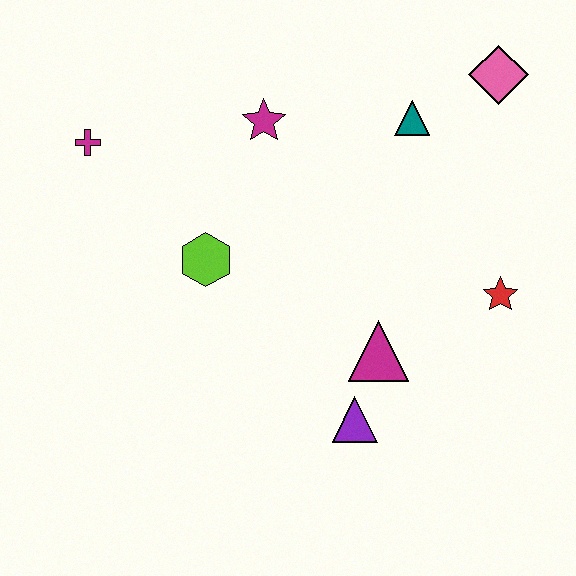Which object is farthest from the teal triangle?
The magenta cross is farthest from the teal triangle.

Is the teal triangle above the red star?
Yes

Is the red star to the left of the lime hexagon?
No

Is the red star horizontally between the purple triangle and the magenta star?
No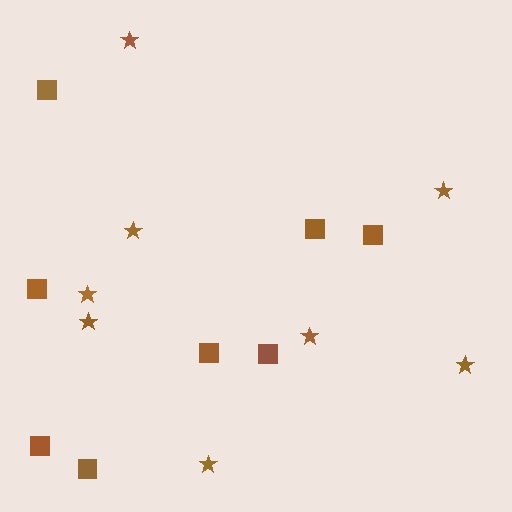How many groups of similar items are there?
There are 2 groups: one group of squares (8) and one group of stars (8).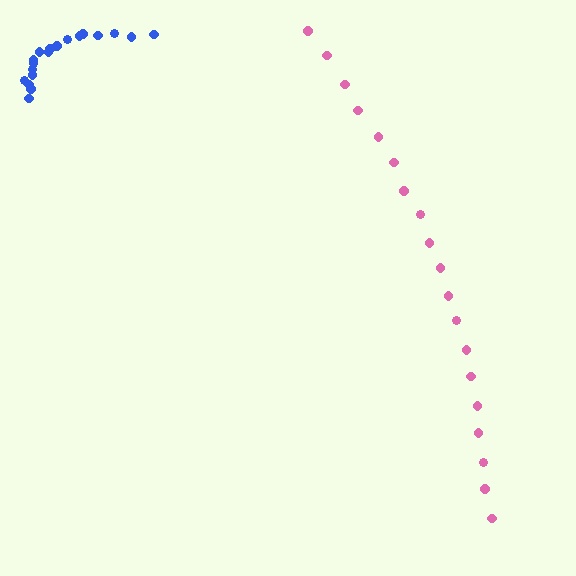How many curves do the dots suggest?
There are 2 distinct paths.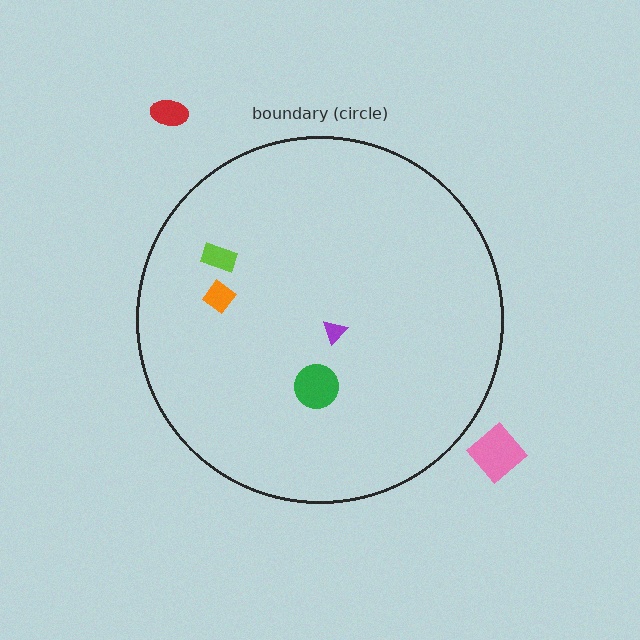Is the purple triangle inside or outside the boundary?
Inside.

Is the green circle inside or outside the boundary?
Inside.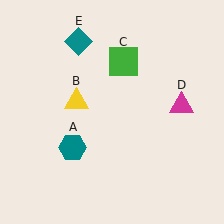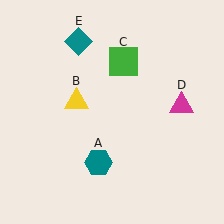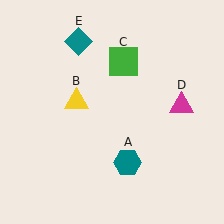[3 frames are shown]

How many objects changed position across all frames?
1 object changed position: teal hexagon (object A).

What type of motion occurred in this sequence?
The teal hexagon (object A) rotated counterclockwise around the center of the scene.